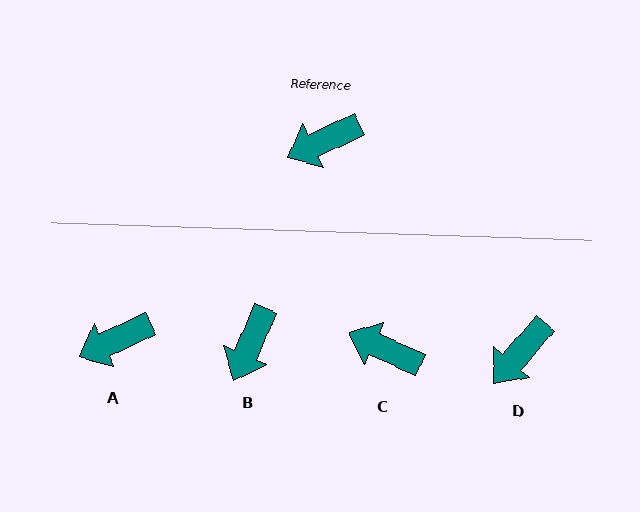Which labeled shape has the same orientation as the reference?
A.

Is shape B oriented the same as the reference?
No, it is off by about 41 degrees.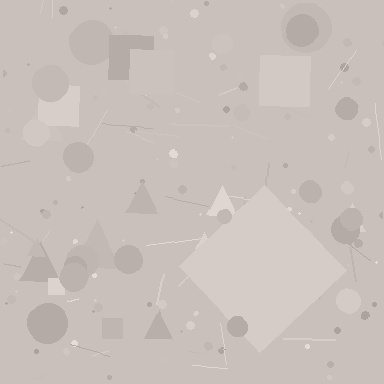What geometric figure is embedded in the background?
A diamond is embedded in the background.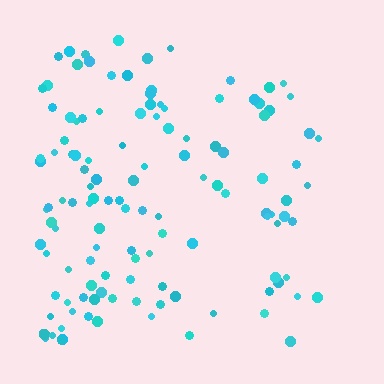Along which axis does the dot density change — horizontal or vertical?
Horizontal.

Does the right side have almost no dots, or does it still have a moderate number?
Still a moderate number, just noticeably fewer than the left.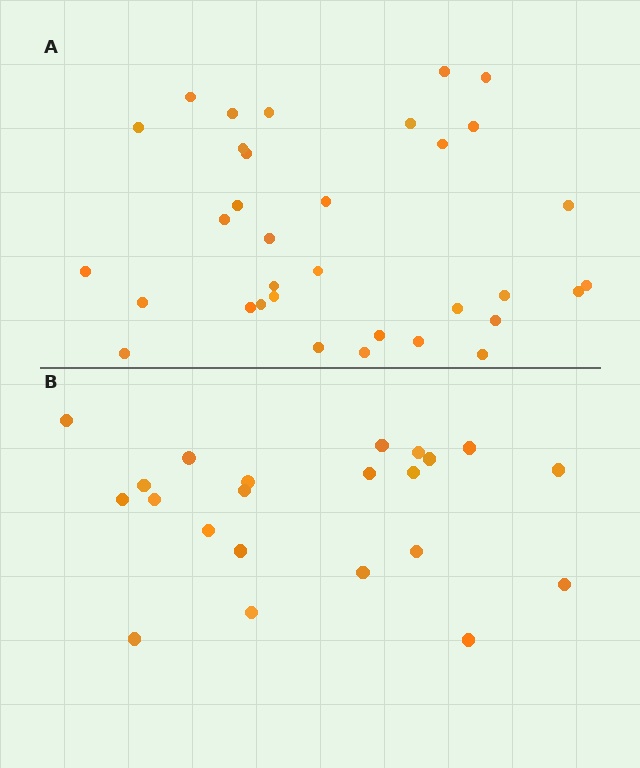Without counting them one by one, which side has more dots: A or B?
Region A (the top region) has more dots.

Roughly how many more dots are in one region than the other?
Region A has roughly 12 or so more dots than region B.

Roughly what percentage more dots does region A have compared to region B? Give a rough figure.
About 55% more.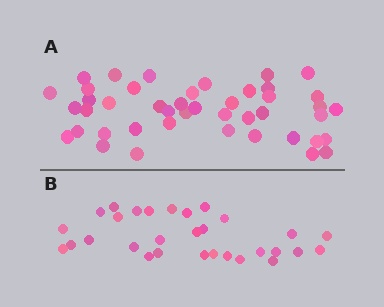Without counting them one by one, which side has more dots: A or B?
Region A (the top region) has more dots.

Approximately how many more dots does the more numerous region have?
Region A has approximately 15 more dots than region B.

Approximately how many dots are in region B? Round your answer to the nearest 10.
About 30 dots.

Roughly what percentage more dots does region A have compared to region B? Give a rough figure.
About 45% more.